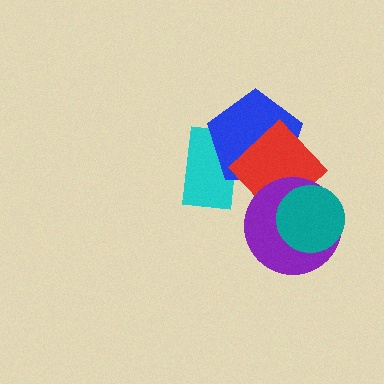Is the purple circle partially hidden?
Yes, it is partially covered by another shape.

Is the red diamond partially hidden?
Yes, it is partially covered by another shape.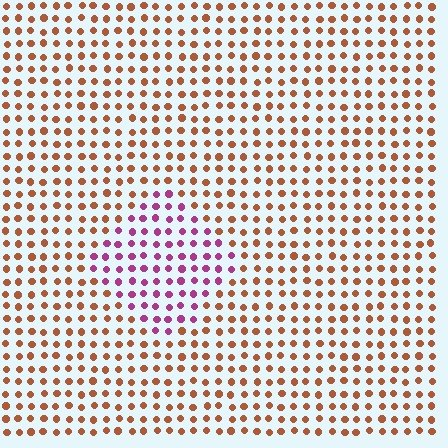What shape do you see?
I see a diamond.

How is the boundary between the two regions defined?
The boundary is defined purely by a slight shift in hue (about 61 degrees). Spacing, size, and orientation are identical on both sides.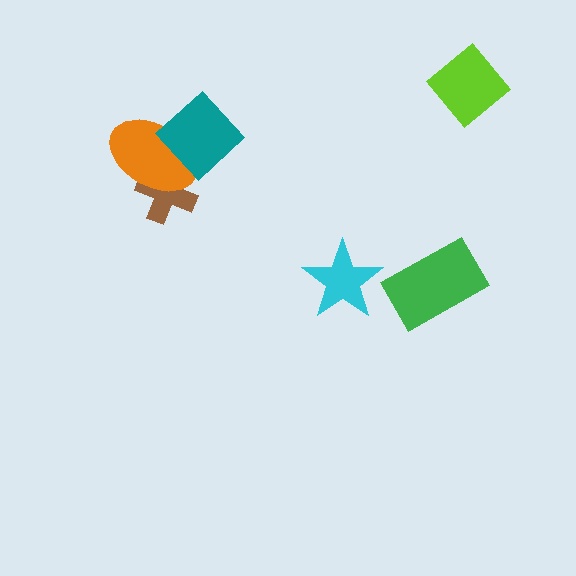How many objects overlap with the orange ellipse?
2 objects overlap with the orange ellipse.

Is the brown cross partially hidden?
Yes, it is partially covered by another shape.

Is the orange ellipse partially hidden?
Yes, it is partially covered by another shape.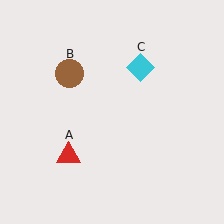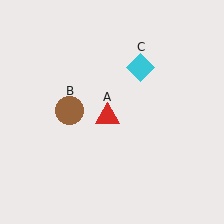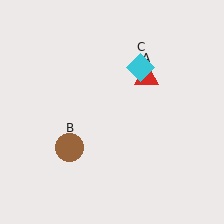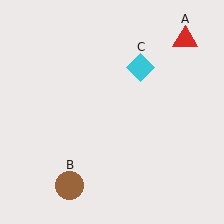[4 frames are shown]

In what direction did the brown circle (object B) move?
The brown circle (object B) moved down.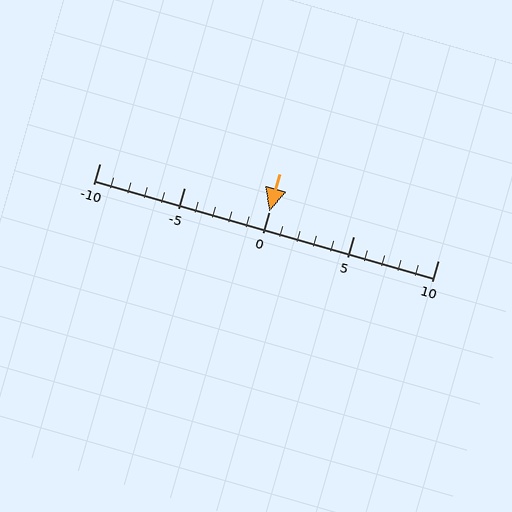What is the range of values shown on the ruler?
The ruler shows values from -10 to 10.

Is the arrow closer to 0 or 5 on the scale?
The arrow is closer to 0.